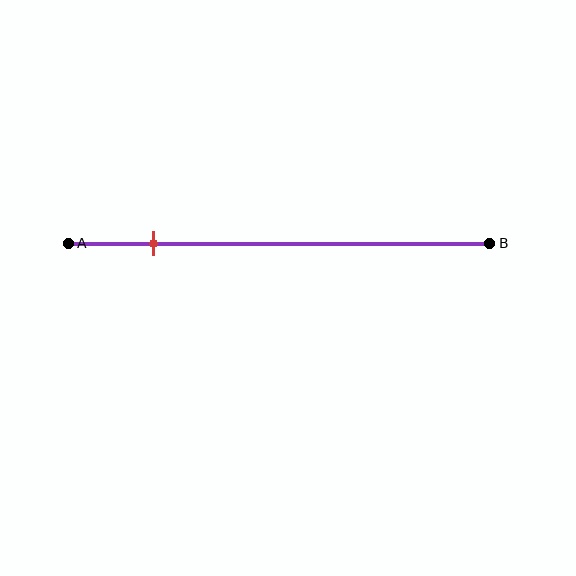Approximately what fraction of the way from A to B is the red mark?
The red mark is approximately 20% of the way from A to B.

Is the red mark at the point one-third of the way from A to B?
No, the mark is at about 20% from A, not at the 33% one-third point.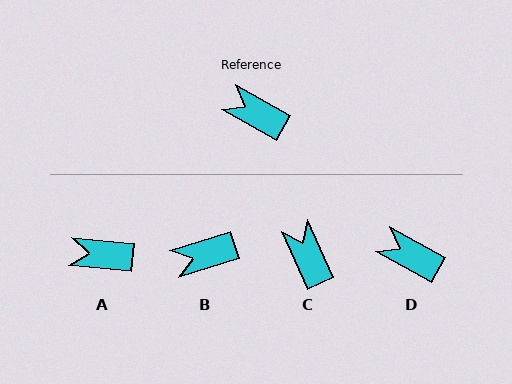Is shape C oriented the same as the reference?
No, it is off by about 37 degrees.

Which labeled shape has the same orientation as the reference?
D.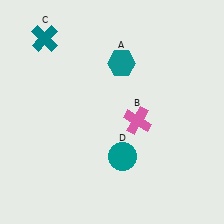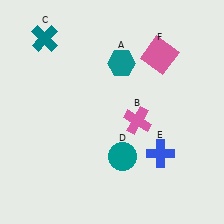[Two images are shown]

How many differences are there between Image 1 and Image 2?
There are 2 differences between the two images.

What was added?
A blue cross (E), a pink square (F) were added in Image 2.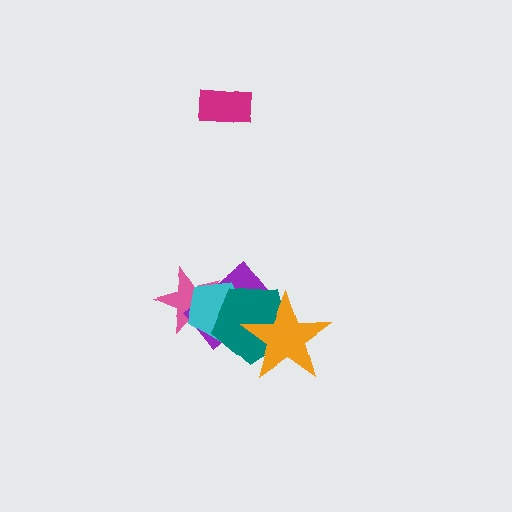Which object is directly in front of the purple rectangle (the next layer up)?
The cyan pentagon is directly in front of the purple rectangle.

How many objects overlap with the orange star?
2 objects overlap with the orange star.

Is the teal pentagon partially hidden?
Yes, it is partially covered by another shape.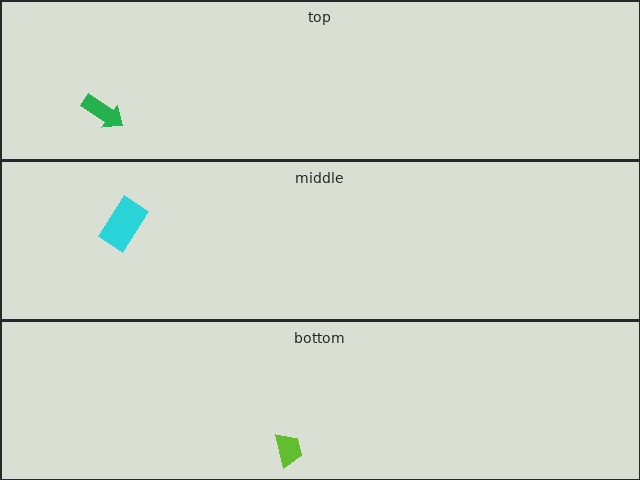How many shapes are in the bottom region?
1.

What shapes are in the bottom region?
The lime trapezoid.